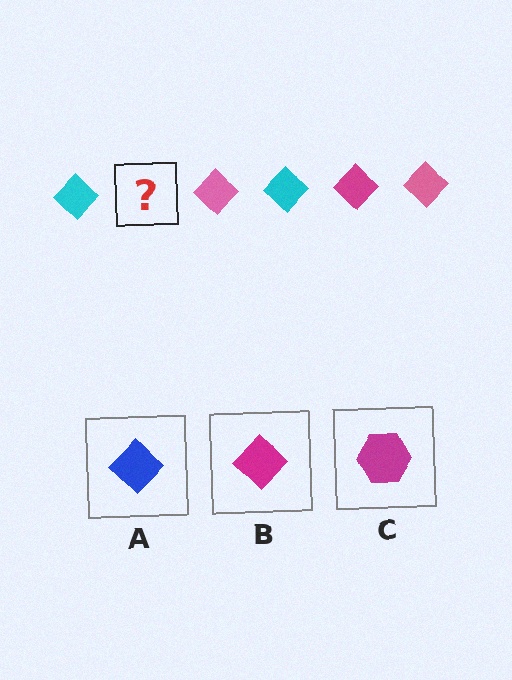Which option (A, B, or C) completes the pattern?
B.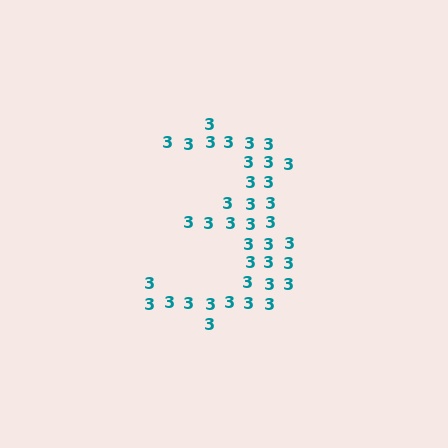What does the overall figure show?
The overall figure shows the digit 3.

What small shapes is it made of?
It is made of small digit 3's.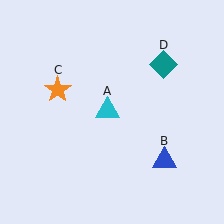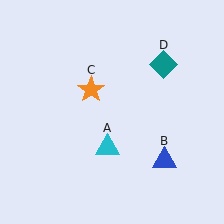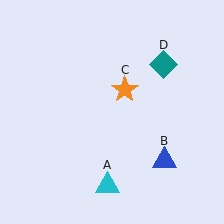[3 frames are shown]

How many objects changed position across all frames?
2 objects changed position: cyan triangle (object A), orange star (object C).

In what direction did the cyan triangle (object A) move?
The cyan triangle (object A) moved down.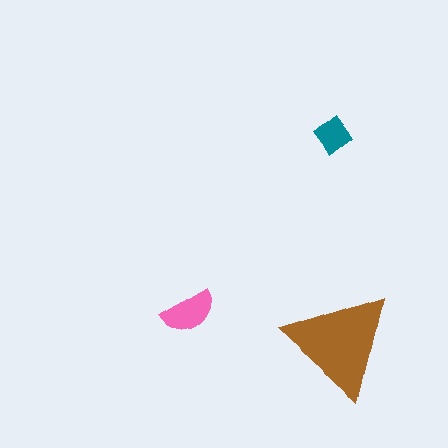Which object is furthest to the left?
The pink semicircle is leftmost.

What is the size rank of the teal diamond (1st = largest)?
3rd.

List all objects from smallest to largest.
The teal diamond, the pink semicircle, the brown triangle.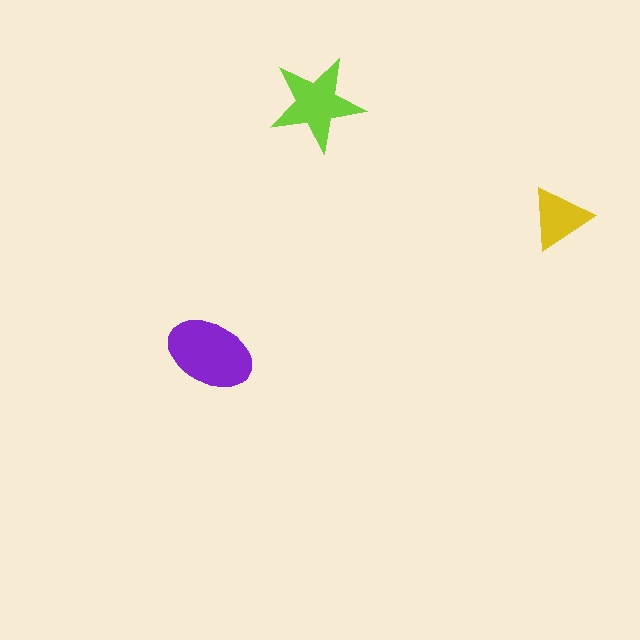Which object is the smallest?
The yellow triangle.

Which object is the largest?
The purple ellipse.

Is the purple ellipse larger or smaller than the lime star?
Larger.